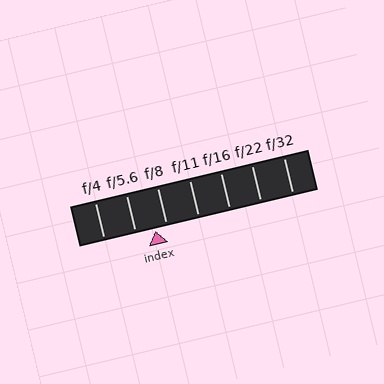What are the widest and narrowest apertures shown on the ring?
The widest aperture shown is f/4 and the narrowest is f/32.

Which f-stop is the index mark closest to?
The index mark is closest to f/8.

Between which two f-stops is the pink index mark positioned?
The index mark is between f/5.6 and f/8.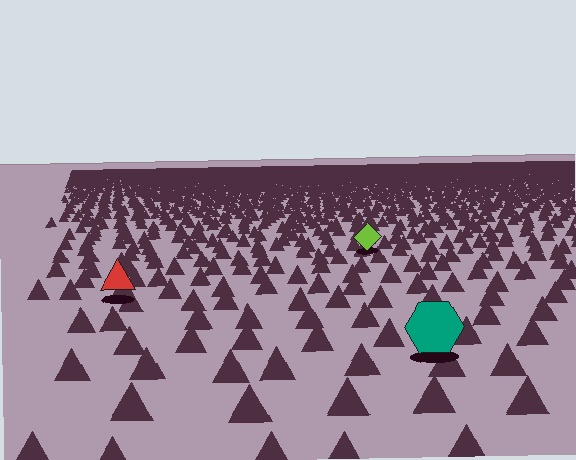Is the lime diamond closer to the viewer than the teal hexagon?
No. The teal hexagon is closer — you can tell from the texture gradient: the ground texture is coarser near it.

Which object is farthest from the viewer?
The lime diamond is farthest from the viewer. It appears smaller and the ground texture around it is denser.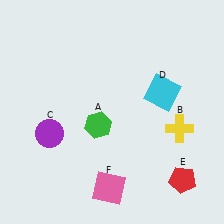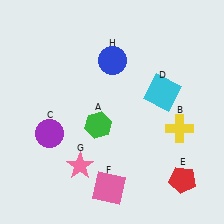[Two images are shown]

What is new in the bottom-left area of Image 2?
A pink star (G) was added in the bottom-left area of Image 2.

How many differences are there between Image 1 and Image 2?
There are 2 differences between the two images.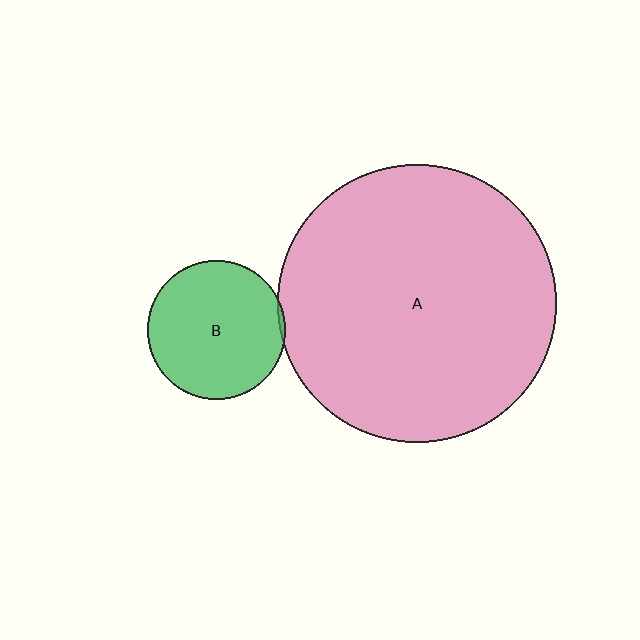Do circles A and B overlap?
Yes.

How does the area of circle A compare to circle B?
Approximately 4.0 times.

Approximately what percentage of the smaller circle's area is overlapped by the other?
Approximately 5%.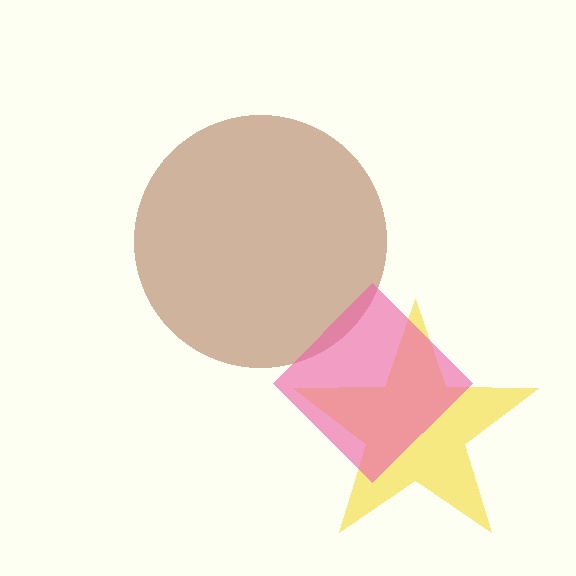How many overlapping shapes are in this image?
There are 3 overlapping shapes in the image.